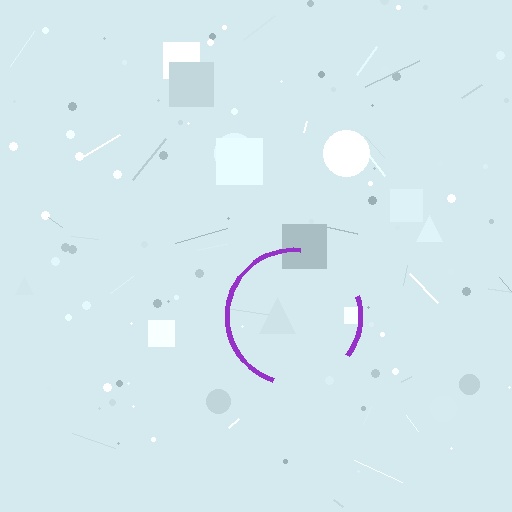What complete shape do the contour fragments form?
The contour fragments form a circle.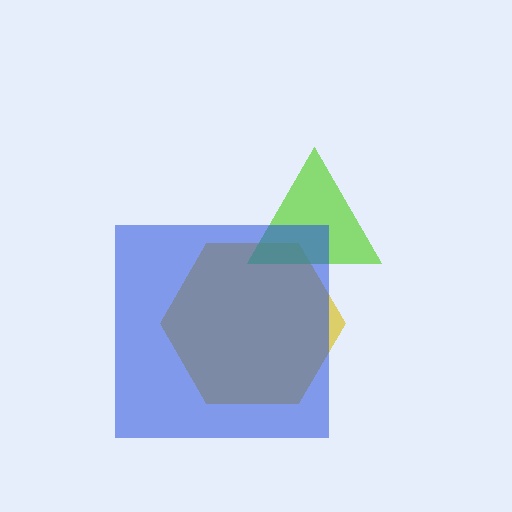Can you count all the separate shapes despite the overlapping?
Yes, there are 3 separate shapes.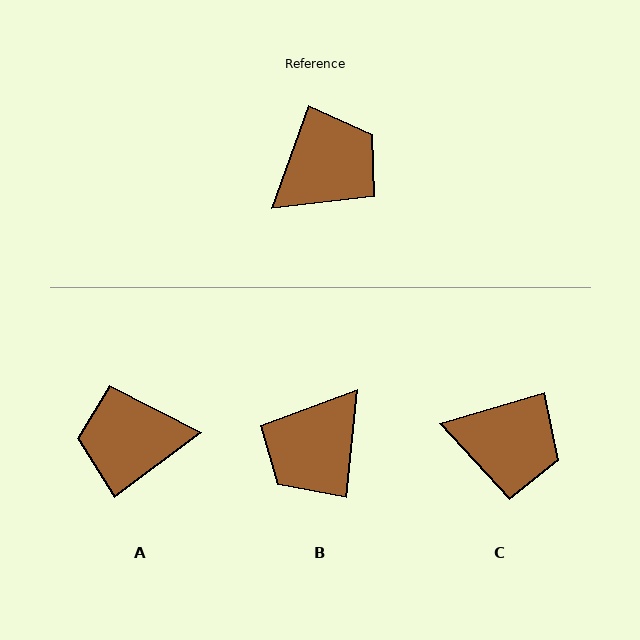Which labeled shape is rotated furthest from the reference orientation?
B, about 166 degrees away.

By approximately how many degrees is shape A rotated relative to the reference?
Approximately 146 degrees counter-clockwise.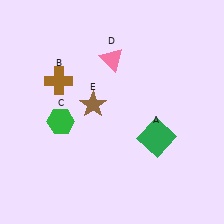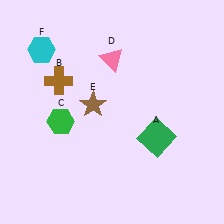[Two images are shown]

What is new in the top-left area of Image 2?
A cyan hexagon (F) was added in the top-left area of Image 2.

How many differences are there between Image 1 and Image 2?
There is 1 difference between the two images.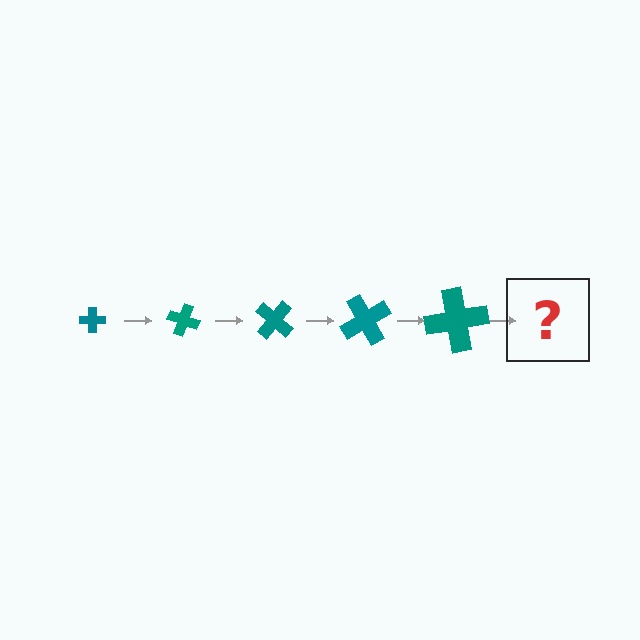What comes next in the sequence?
The next element should be a cross, larger than the previous one and rotated 100 degrees from the start.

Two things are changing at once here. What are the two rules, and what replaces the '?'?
The two rules are that the cross grows larger each step and it rotates 20 degrees each step. The '?' should be a cross, larger than the previous one and rotated 100 degrees from the start.